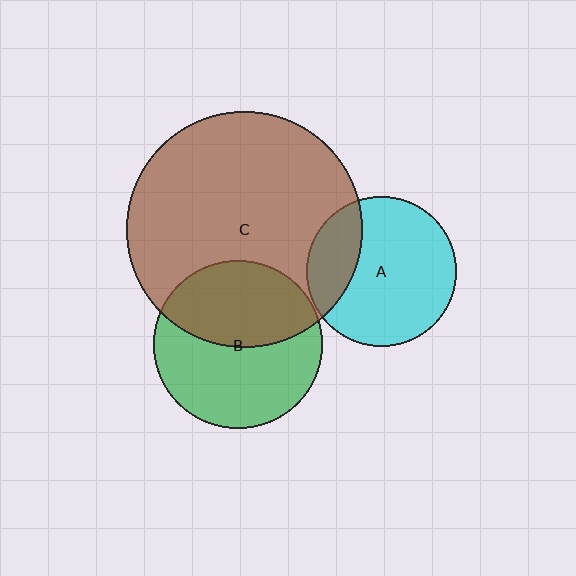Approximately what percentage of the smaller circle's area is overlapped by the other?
Approximately 45%.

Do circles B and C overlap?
Yes.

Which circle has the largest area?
Circle C (brown).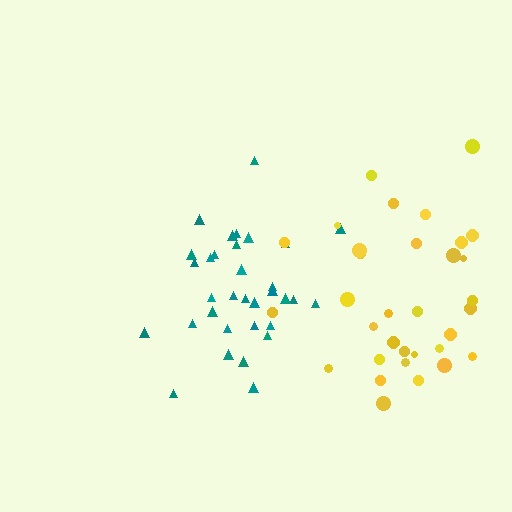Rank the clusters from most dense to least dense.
teal, yellow.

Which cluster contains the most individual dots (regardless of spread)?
Teal (33).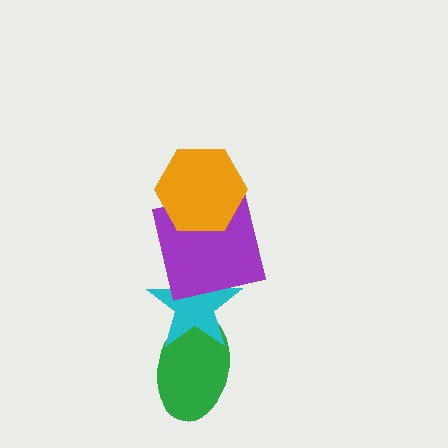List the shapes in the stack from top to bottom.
From top to bottom: the orange hexagon, the purple square, the cyan star, the green ellipse.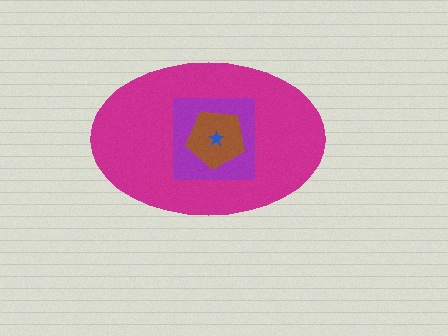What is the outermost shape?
The magenta ellipse.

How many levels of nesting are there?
4.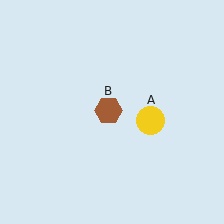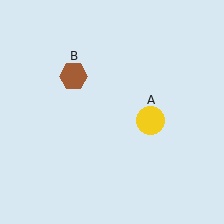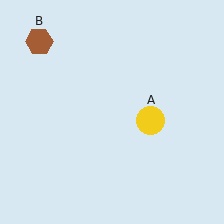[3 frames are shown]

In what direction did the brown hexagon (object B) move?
The brown hexagon (object B) moved up and to the left.